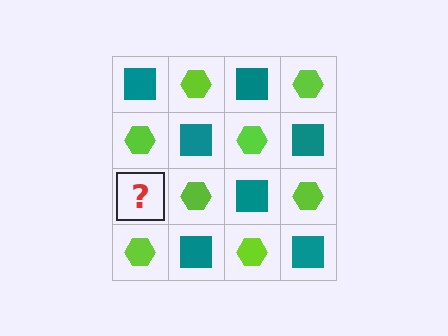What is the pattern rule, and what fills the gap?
The rule is that it alternates teal square and lime hexagon in a checkerboard pattern. The gap should be filled with a teal square.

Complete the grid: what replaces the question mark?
The question mark should be replaced with a teal square.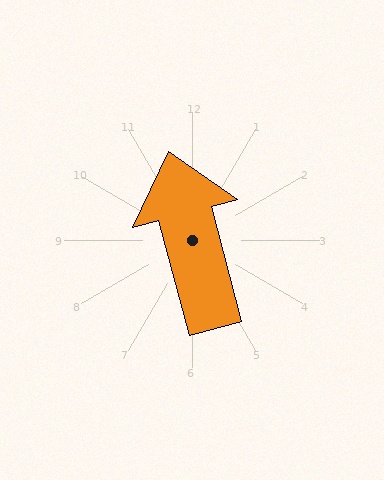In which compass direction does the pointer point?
North.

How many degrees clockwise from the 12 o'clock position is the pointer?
Approximately 345 degrees.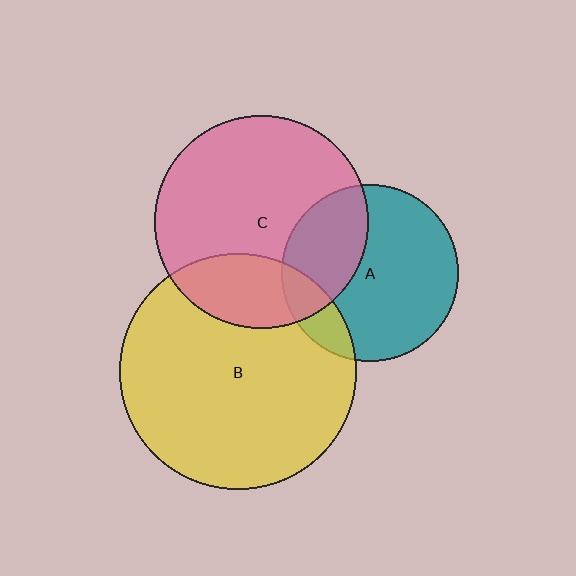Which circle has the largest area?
Circle B (yellow).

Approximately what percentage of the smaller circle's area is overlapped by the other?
Approximately 15%.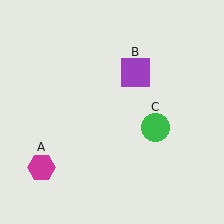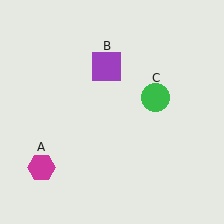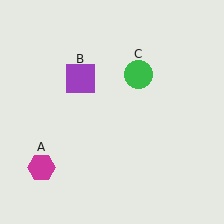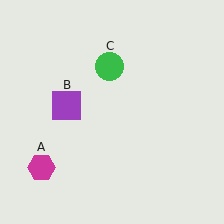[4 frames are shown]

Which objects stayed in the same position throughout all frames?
Magenta hexagon (object A) remained stationary.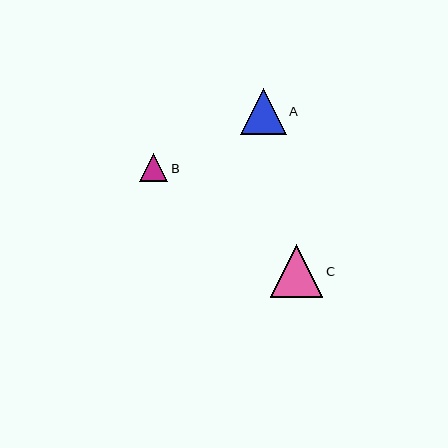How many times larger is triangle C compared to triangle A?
Triangle C is approximately 1.1 times the size of triangle A.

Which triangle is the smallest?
Triangle B is the smallest with a size of approximately 28 pixels.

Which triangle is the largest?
Triangle C is the largest with a size of approximately 52 pixels.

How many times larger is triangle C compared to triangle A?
Triangle C is approximately 1.1 times the size of triangle A.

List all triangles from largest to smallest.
From largest to smallest: C, A, B.